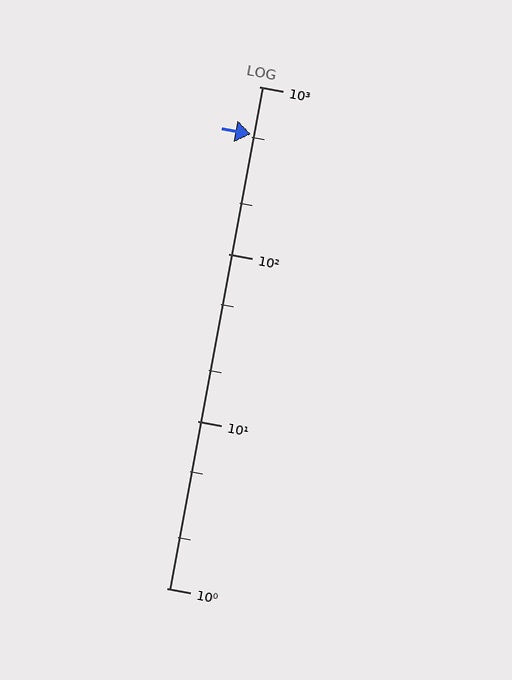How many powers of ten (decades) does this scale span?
The scale spans 3 decades, from 1 to 1000.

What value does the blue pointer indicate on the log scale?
The pointer indicates approximately 520.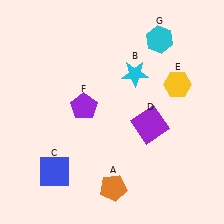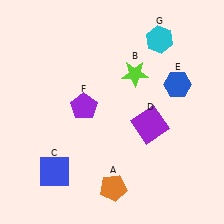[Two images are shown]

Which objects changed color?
B changed from cyan to lime. E changed from yellow to blue.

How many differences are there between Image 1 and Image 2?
There are 2 differences between the two images.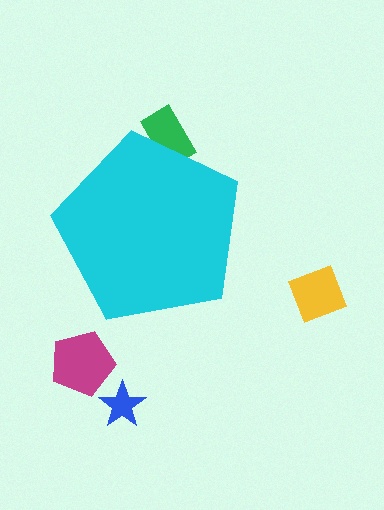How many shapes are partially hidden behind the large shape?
1 shape is partially hidden.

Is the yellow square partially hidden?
No, the yellow square is fully visible.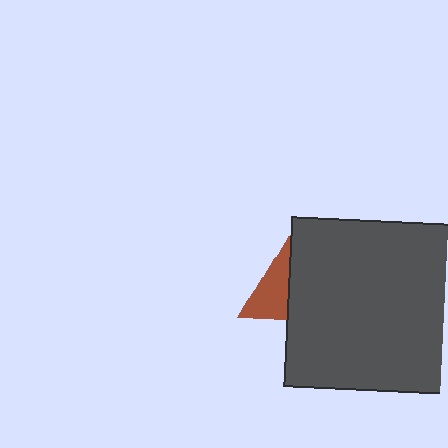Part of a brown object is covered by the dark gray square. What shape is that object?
It is a triangle.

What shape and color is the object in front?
The object in front is a dark gray square.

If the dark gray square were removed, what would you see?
You would see the complete brown triangle.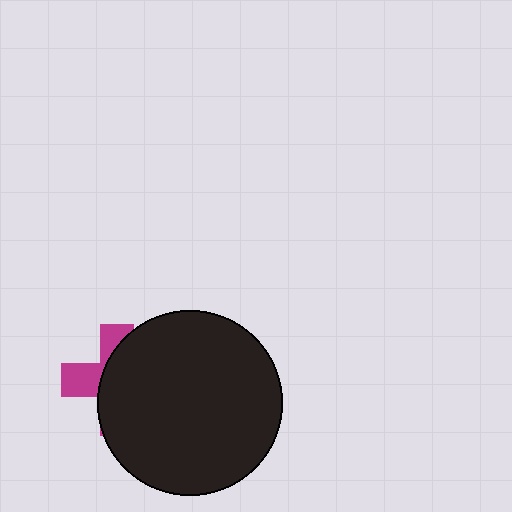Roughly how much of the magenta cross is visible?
A small part of it is visible (roughly 33%).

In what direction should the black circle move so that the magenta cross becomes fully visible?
The black circle should move right. That is the shortest direction to clear the overlap and leave the magenta cross fully visible.